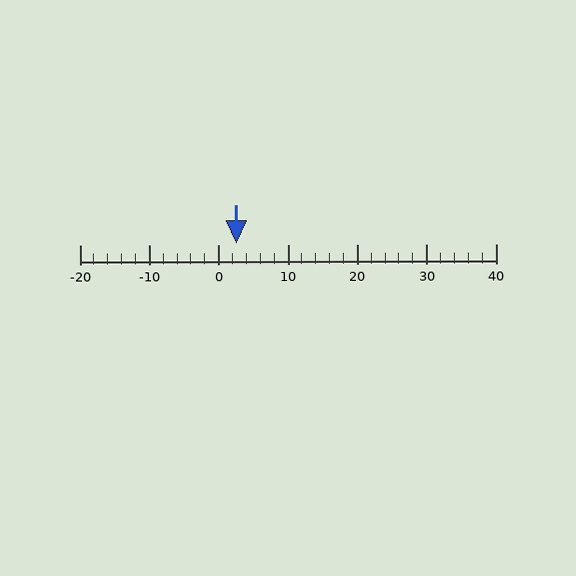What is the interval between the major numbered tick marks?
The major tick marks are spaced 10 units apart.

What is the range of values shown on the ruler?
The ruler shows values from -20 to 40.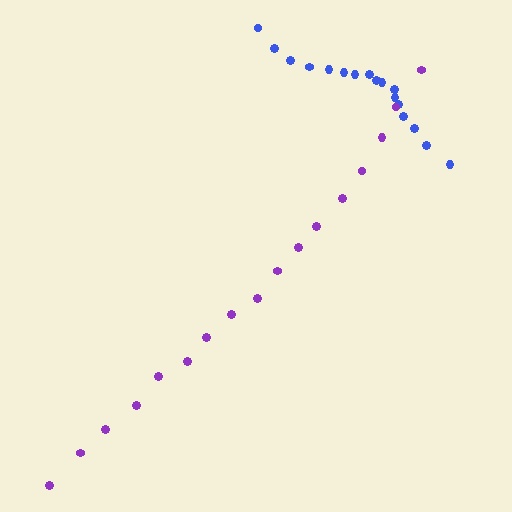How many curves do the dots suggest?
There are 2 distinct paths.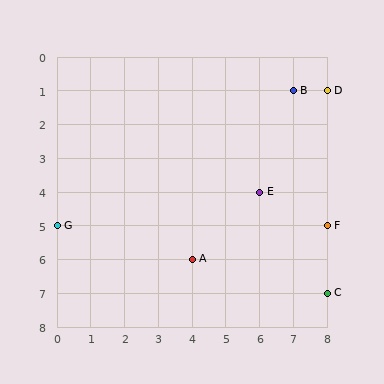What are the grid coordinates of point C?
Point C is at grid coordinates (8, 7).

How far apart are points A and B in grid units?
Points A and B are 3 columns and 5 rows apart (about 5.8 grid units diagonally).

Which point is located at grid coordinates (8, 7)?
Point C is at (8, 7).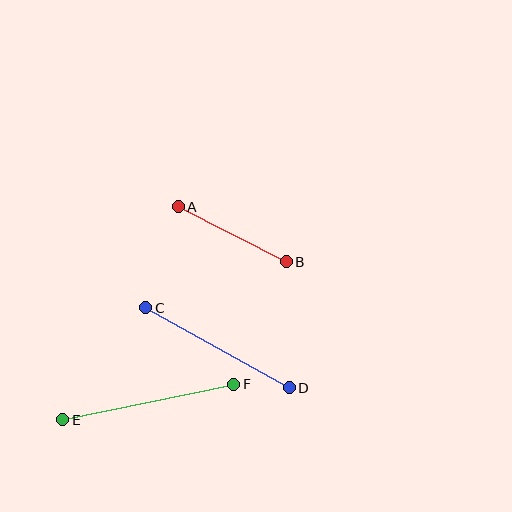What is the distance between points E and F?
The distance is approximately 175 pixels.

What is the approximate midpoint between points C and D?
The midpoint is at approximately (218, 348) pixels.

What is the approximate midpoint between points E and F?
The midpoint is at approximately (148, 402) pixels.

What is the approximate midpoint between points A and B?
The midpoint is at approximately (232, 234) pixels.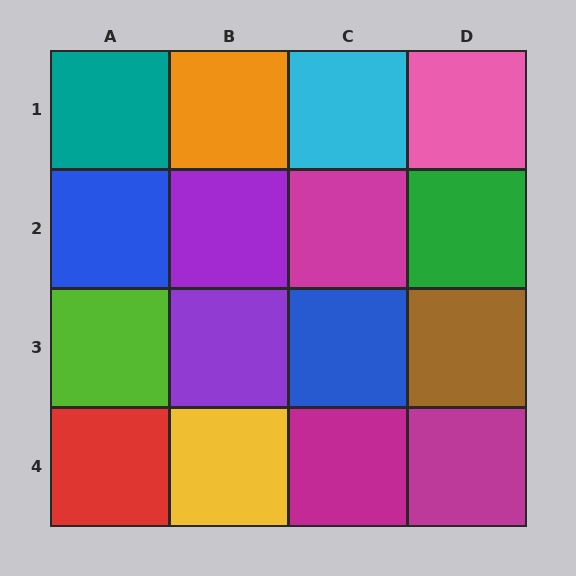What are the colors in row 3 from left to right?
Lime, purple, blue, brown.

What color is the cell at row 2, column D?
Green.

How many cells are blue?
2 cells are blue.